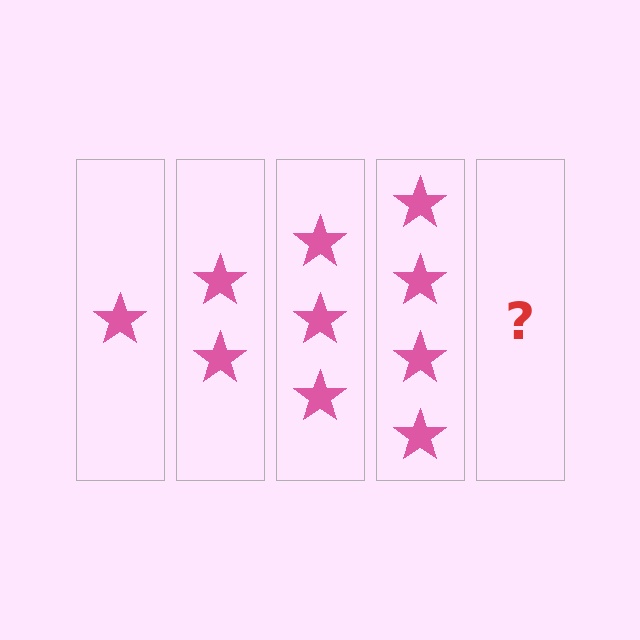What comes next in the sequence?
The next element should be 5 stars.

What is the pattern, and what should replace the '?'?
The pattern is that each step adds one more star. The '?' should be 5 stars.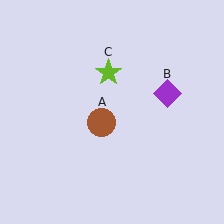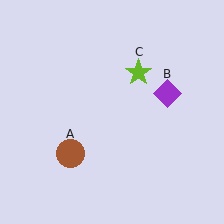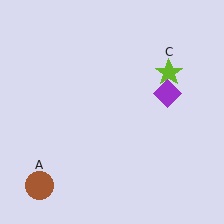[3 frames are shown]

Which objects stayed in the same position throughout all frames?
Purple diamond (object B) remained stationary.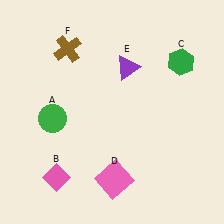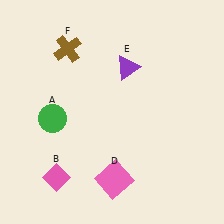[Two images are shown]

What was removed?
The green hexagon (C) was removed in Image 2.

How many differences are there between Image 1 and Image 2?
There is 1 difference between the two images.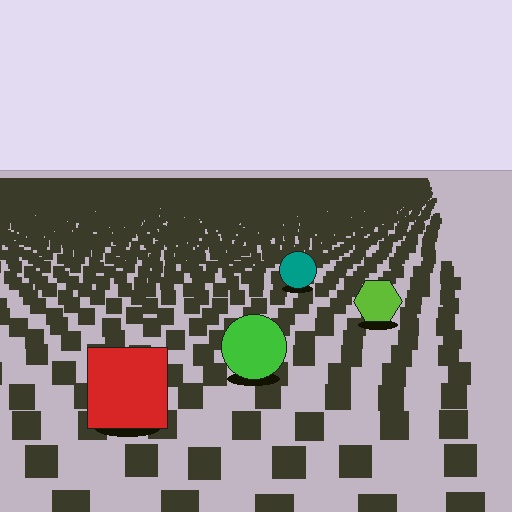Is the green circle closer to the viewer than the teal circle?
Yes. The green circle is closer — you can tell from the texture gradient: the ground texture is coarser near it.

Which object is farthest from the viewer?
The teal circle is farthest from the viewer. It appears smaller and the ground texture around it is denser.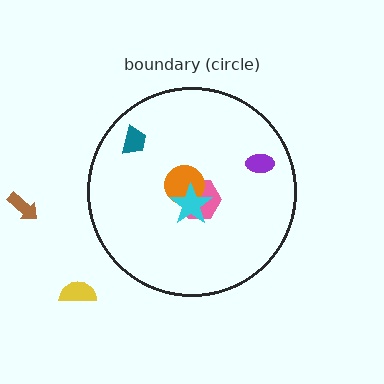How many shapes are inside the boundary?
5 inside, 2 outside.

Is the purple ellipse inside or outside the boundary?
Inside.